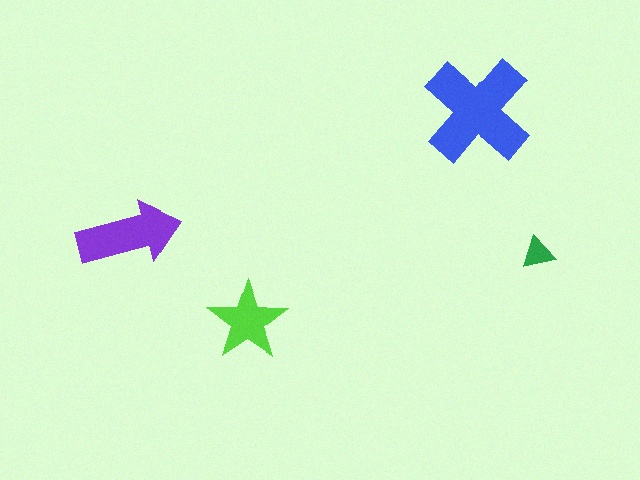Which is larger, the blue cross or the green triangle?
The blue cross.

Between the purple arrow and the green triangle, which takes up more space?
The purple arrow.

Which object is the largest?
The blue cross.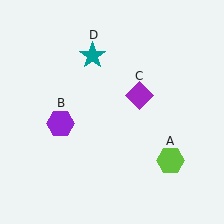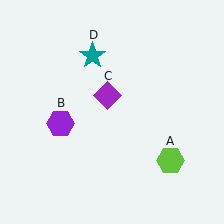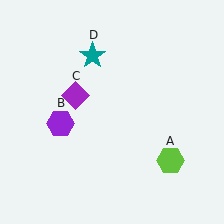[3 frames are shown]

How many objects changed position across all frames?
1 object changed position: purple diamond (object C).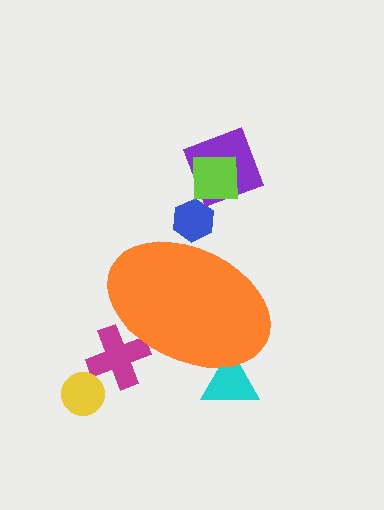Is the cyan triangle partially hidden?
Yes, the cyan triangle is partially hidden behind the orange ellipse.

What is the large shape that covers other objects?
An orange ellipse.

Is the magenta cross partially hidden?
Yes, the magenta cross is partially hidden behind the orange ellipse.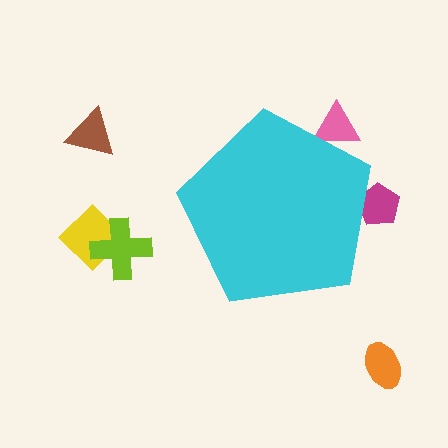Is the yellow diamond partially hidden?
No, the yellow diamond is fully visible.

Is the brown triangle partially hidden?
No, the brown triangle is fully visible.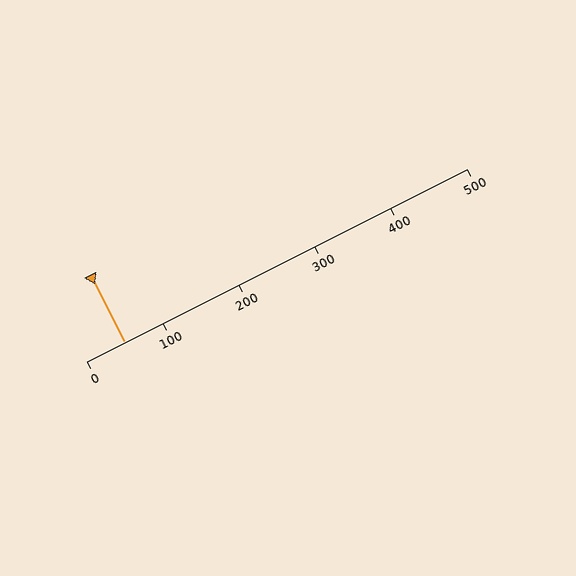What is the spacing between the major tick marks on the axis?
The major ticks are spaced 100 apart.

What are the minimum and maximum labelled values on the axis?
The axis runs from 0 to 500.